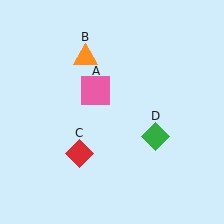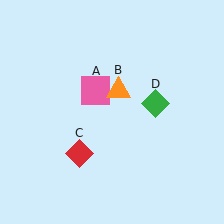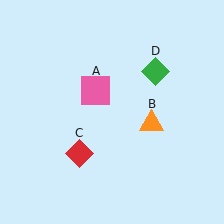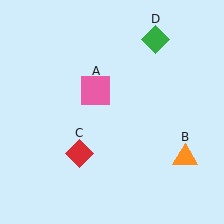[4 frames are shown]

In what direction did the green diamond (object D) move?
The green diamond (object D) moved up.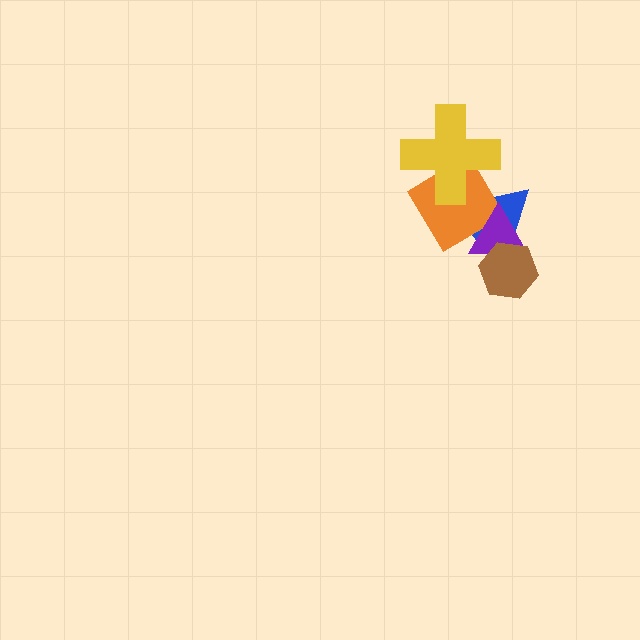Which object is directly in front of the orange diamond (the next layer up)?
The purple triangle is directly in front of the orange diamond.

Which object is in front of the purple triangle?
The brown hexagon is in front of the purple triangle.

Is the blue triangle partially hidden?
Yes, it is partially covered by another shape.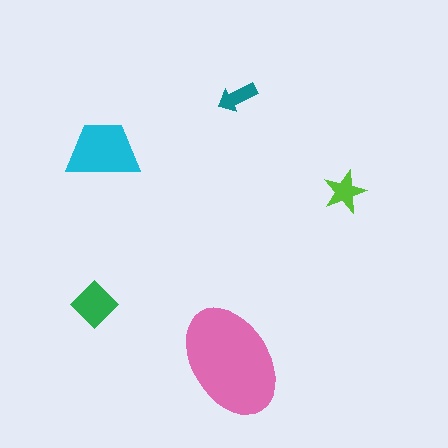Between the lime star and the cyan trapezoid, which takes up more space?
The cyan trapezoid.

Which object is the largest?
The pink ellipse.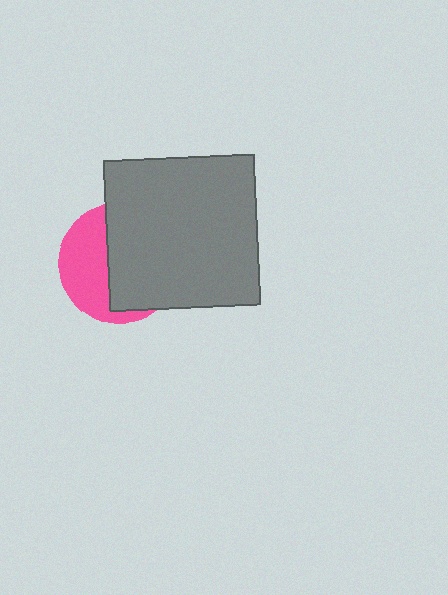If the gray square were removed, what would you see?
You would see the complete pink circle.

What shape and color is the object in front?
The object in front is a gray square.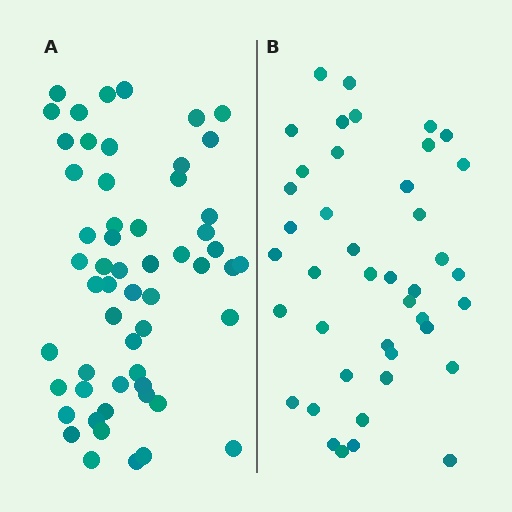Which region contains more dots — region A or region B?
Region A (the left region) has more dots.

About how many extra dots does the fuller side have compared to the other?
Region A has approximately 15 more dots than region B.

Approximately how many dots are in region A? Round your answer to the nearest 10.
About 60 dots. (The exact count is 56, which rounds to 60.)